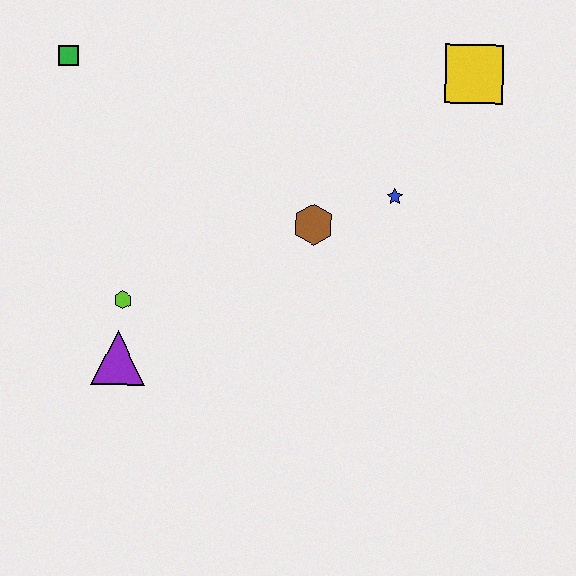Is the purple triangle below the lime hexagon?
Yes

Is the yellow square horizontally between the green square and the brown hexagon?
No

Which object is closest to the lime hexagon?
The purple triangle is closest to the lime hexagon.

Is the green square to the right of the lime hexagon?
No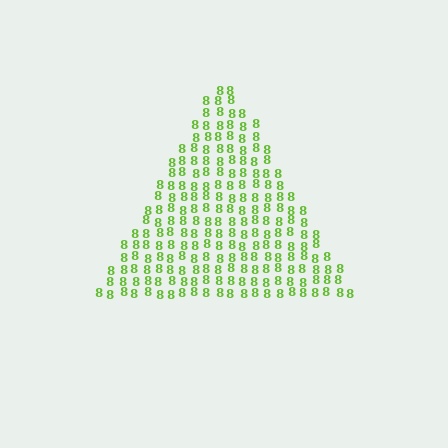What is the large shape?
The large shape is a triangle.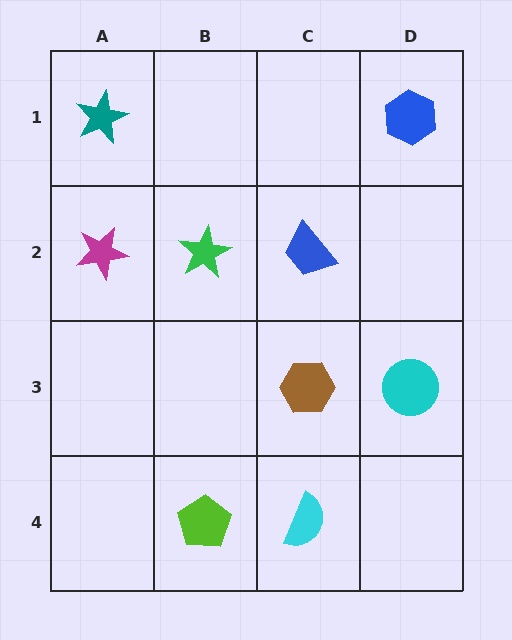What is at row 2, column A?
A magenta star.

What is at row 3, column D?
A cyan circle.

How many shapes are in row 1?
2 shapes.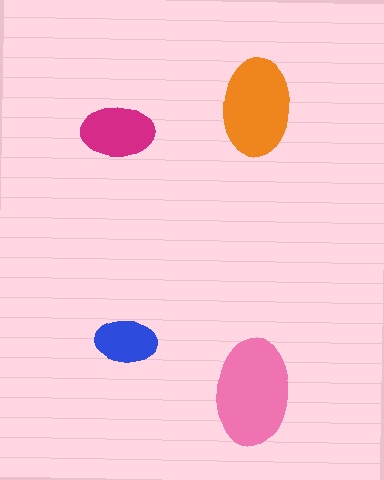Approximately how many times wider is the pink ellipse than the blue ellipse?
About 1.5 times wider.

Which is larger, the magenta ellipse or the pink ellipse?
The pink one.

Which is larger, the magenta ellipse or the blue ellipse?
The magenta one.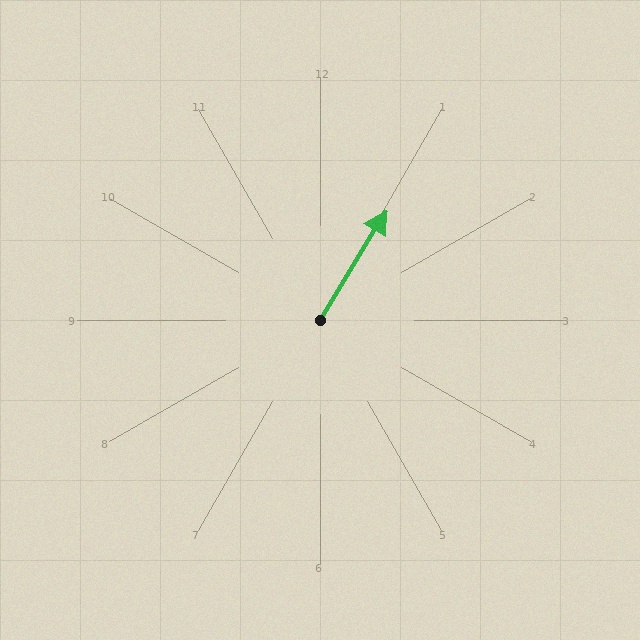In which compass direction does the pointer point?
Northeast.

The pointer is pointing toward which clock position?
Roughly 1 o'clock.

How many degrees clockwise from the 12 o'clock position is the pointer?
Approximately 31 degrees.